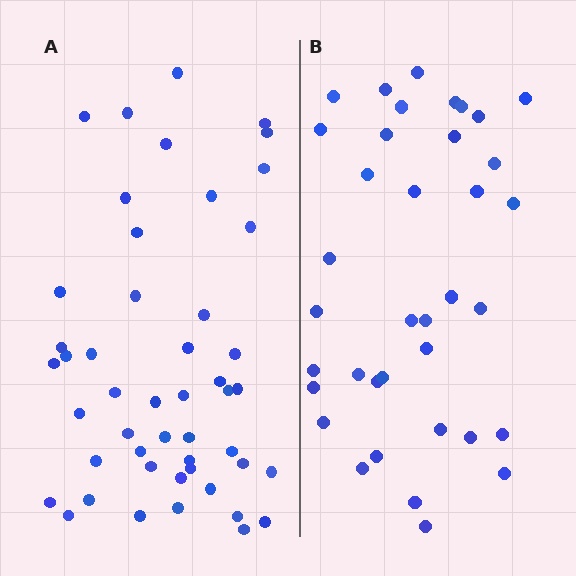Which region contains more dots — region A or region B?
Region A (the left region) has more dots.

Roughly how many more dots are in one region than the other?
Region A has roughly 12 or so more dots than region B.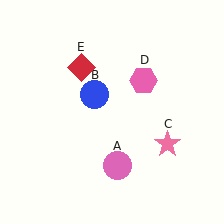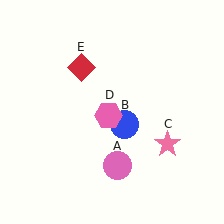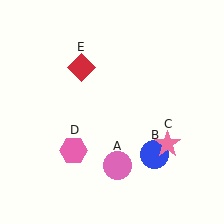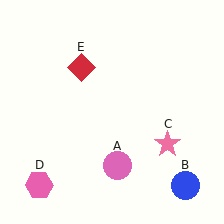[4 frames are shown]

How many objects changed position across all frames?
2 objects changed position: blue circle (object B), pink hexagon (object D).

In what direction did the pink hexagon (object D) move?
The pink hexagon (object D) moved down and to the left.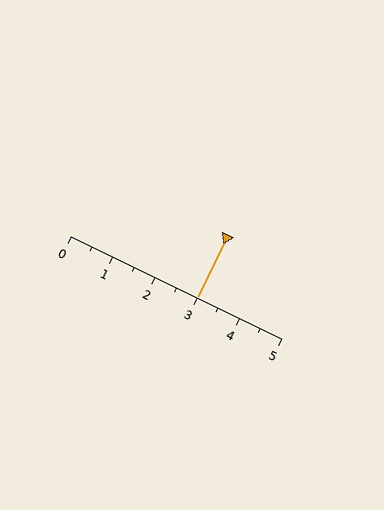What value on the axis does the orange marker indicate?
The marker indicates approximately 3.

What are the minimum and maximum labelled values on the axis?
The axis runs from 0 to 5.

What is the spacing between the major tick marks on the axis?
The major ticks are spaced 1 apart.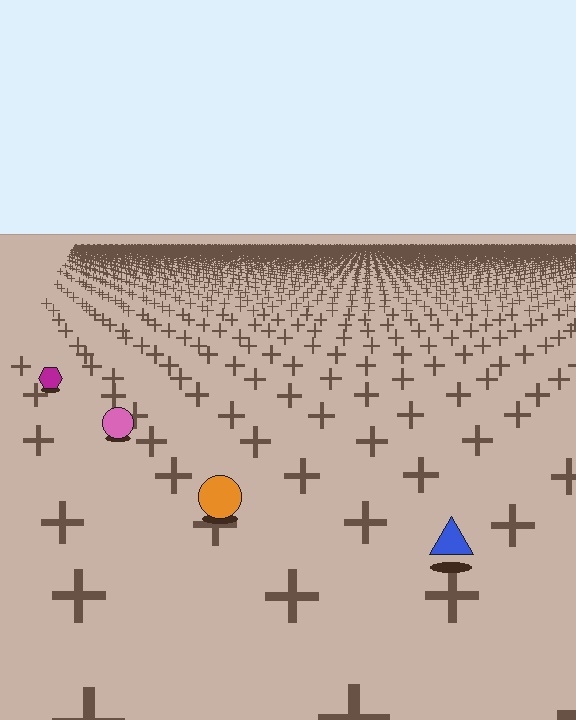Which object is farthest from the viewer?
The magenta hexagon is farthest from the viewer. It appears smaller and the ground texture around it is denser.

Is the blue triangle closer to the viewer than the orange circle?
Yes. The blue triangle is closer — you can tell from the texture gradient: the ground texture is coarser near it.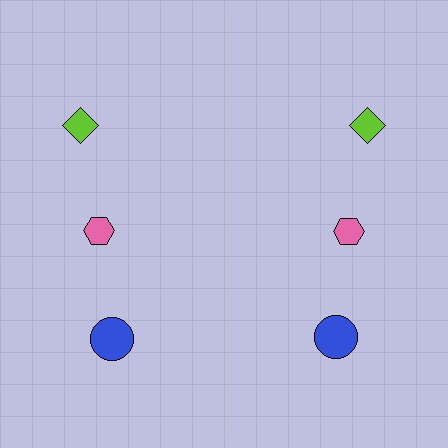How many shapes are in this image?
There are 6 shapes in this image.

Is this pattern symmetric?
Yes, this pattern has bilateral (reflection) symmetry.